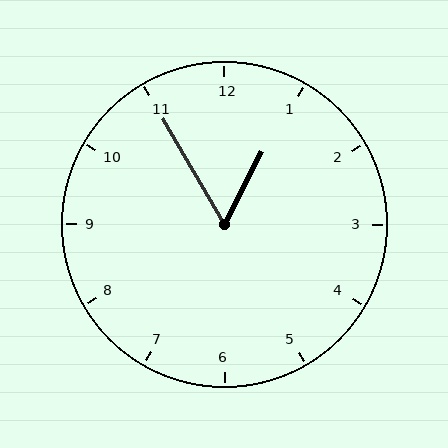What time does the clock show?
12:55.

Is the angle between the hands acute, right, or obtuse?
It is acute.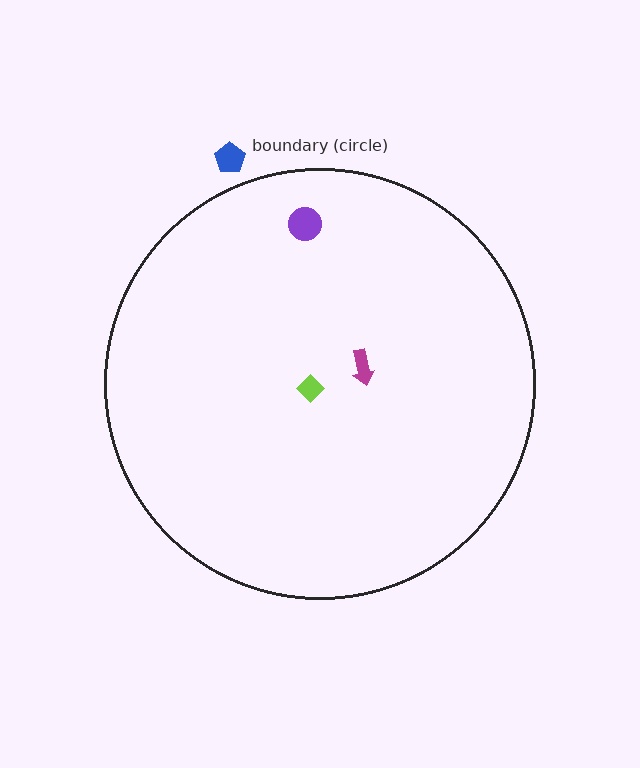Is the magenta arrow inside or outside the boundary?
Inside.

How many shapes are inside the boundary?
3 inside, 1 outside.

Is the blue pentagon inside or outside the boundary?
Outside.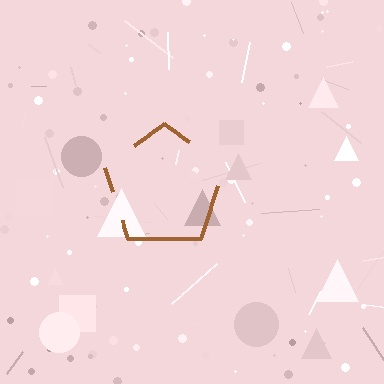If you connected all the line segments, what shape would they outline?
They would outline a pentagon.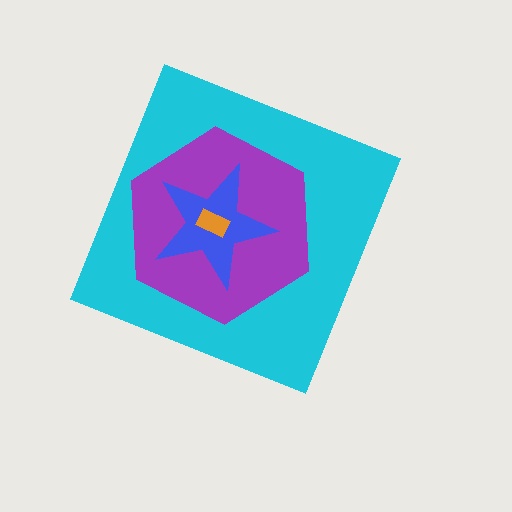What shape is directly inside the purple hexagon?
The blue star.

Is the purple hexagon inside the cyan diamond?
Yes.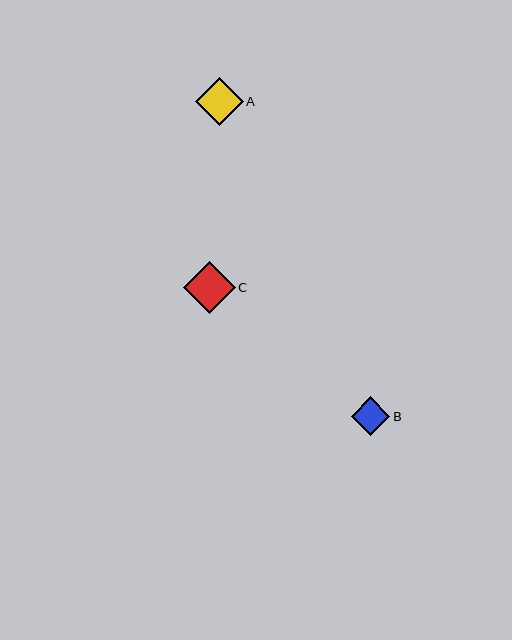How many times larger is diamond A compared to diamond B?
Diamond A is approximately 1.2 times the size of diamond B.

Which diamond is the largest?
Diamond C is the largest with a size of approximately 52 pixels.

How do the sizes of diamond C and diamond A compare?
Diamond C and diamond A are approximately the same size.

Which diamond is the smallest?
Diamond B is the smallest with a size of approximately 39 pixels.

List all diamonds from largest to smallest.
From largest to smallest: C, A, B.